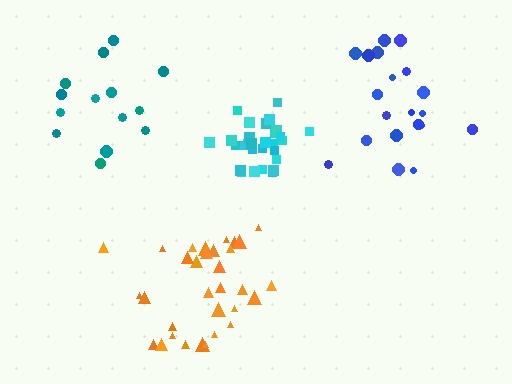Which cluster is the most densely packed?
Cyan.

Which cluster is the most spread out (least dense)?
Teal.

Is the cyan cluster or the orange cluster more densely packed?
Cyan.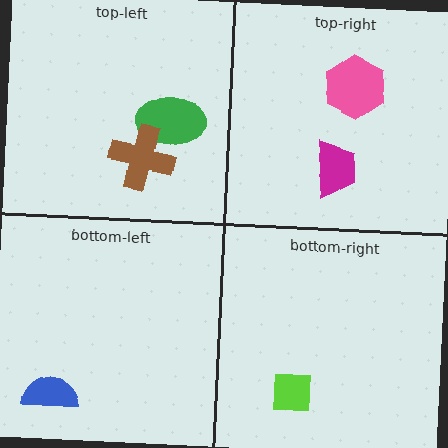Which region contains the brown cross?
The top-left region.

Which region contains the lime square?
The bottom-right region.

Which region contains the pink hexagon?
The top-right region.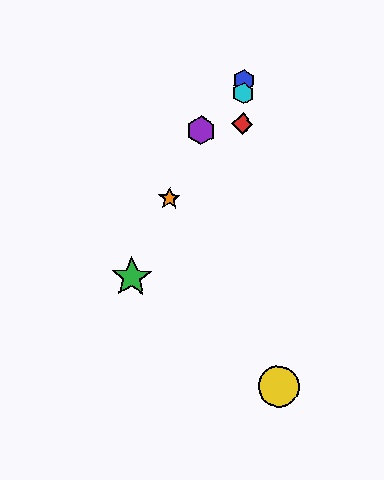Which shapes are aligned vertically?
The red diamond, the blue hexagon, the cyan hexagon are aligned vertically.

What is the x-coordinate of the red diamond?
The red diamond is at x≈242.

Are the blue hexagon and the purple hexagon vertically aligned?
No, the blue hexagon is at x≈244 and the purple hexagon is at x≈201.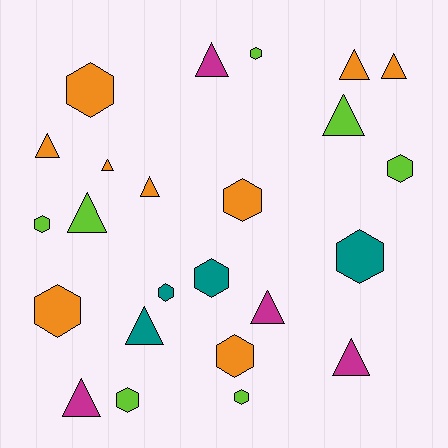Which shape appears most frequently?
Hexagon, with 12 objects.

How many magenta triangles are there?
There are 4 magenta triangles.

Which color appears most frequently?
Orange, with 9 objects.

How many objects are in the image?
There are 24 objects.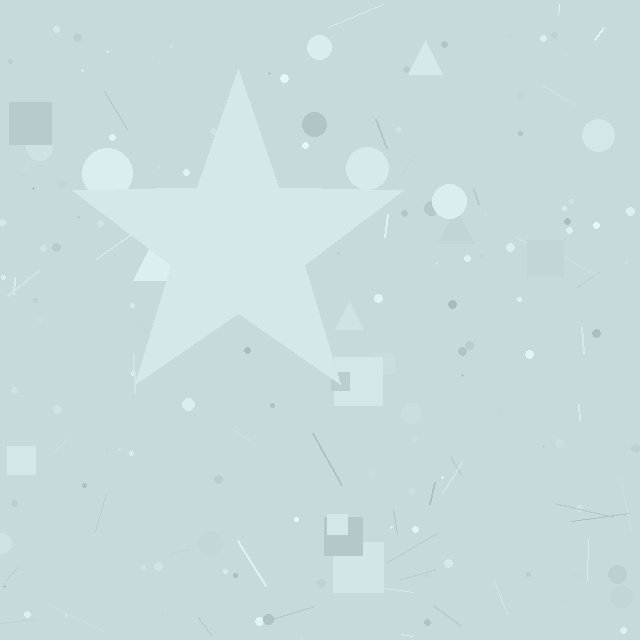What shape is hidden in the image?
A star is hidden in the image.